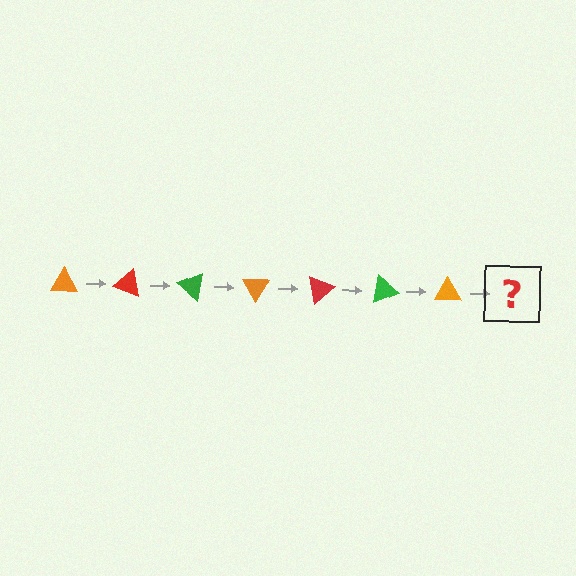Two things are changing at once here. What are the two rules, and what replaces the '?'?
The two rules are that it rotates 20 degrees each step and the color cycles through orange, red, and green. The '?' should be a red triangle, rotated 140 degrees from the start.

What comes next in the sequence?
The next element should be a red triangle, rotated 140 degrees from the start.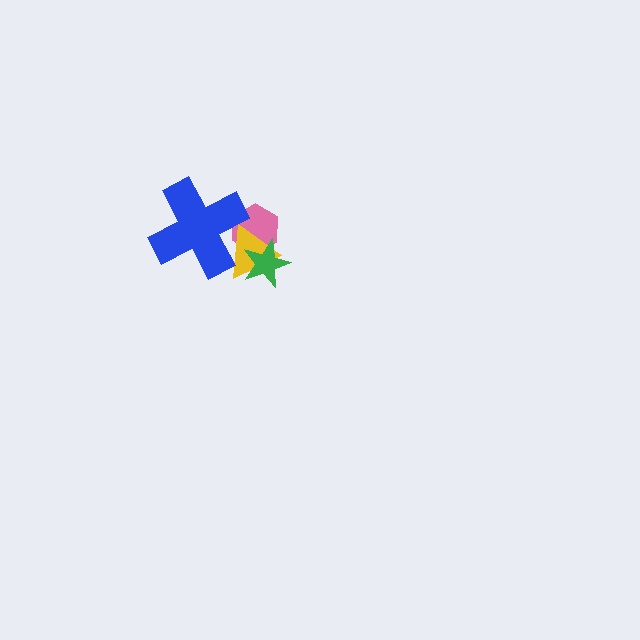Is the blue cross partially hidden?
No, no other shape covers it.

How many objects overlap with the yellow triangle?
3 objects overlap with the yellow triangle.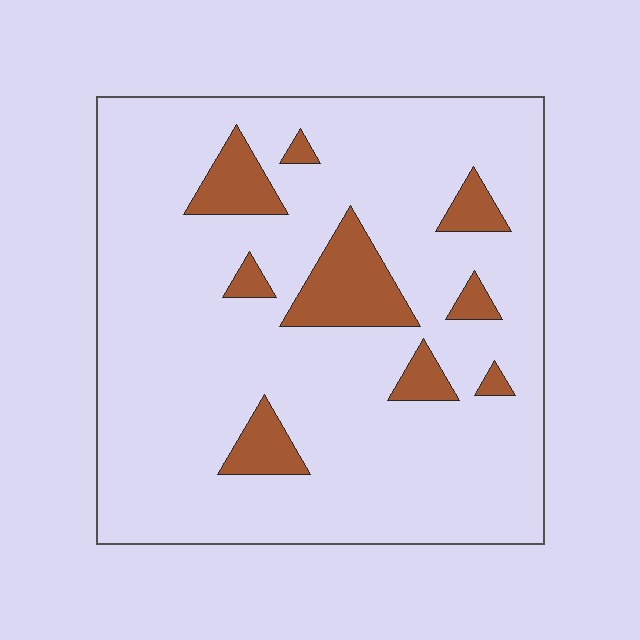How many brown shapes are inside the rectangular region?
9.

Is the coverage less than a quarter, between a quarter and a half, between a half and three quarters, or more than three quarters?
Less than a quarter.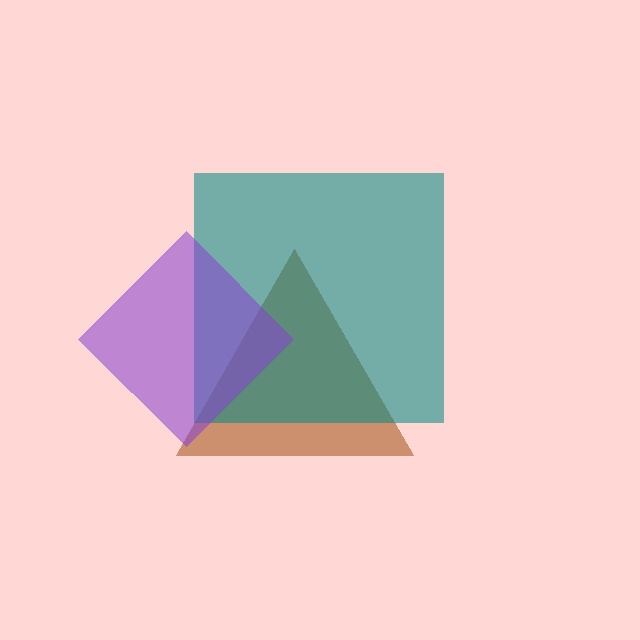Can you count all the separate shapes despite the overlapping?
Yes, there are 3 separate shapes.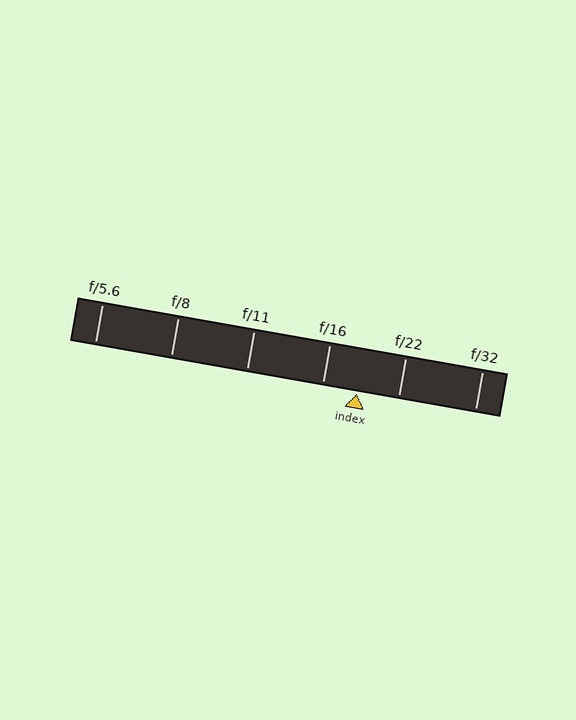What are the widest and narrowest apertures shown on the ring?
The widest aperture shown is f/5.6 and the narrowest is f/32.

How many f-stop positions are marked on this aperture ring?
There are 6 f-stop positions marked.